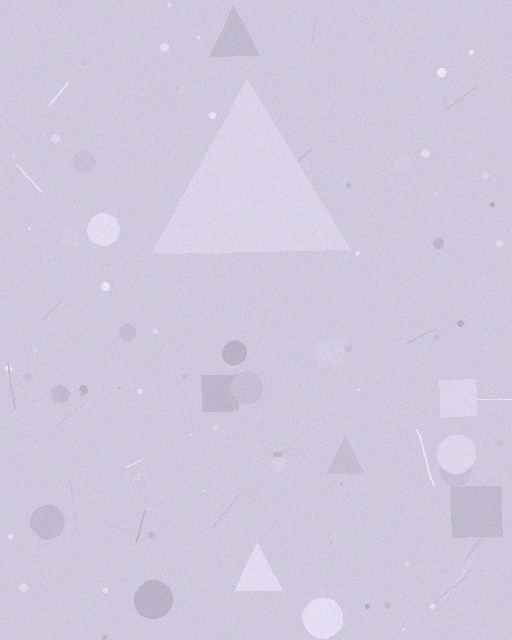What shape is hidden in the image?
A triangle is hidden in the image.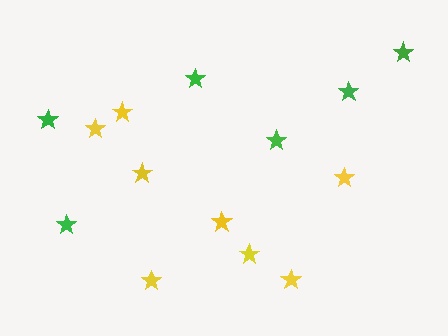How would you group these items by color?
There are 2 groups: one group of yellow stars (8) and one group of green stars (6).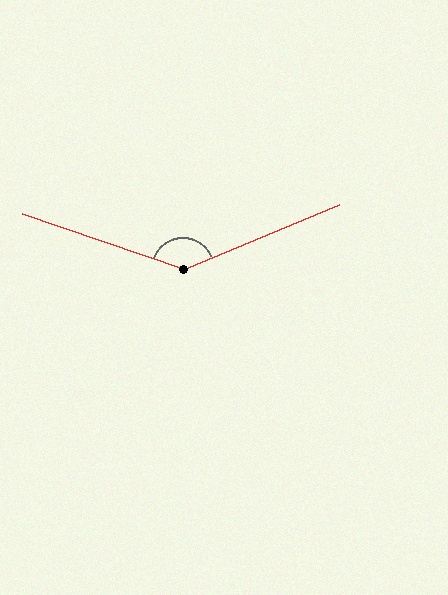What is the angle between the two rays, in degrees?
Approximately 139 degrees.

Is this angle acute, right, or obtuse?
It is obtuse.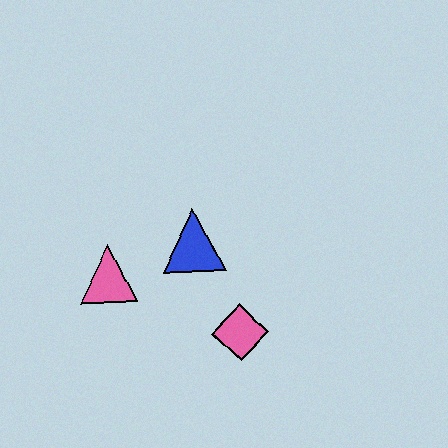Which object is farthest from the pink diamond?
The pink triangle is farthest from the pink diamond.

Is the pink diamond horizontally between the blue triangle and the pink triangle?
No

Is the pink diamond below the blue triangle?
Yes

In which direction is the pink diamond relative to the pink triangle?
The pink diamond is to the right of the pink triangle.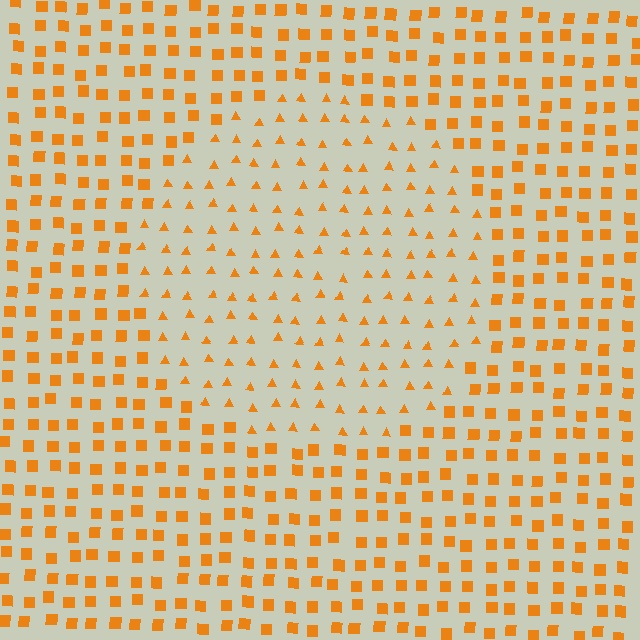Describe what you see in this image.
The image is filled with small orange elements arranged in a uniform grid. A circle-shaped region contains triangles, while the surrounding area contains squares. The boundary is defined purely by the change in element shape.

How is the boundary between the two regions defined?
The boundary is defined by a change in element shape: triangles inside vs. squares outside. All elements share the same color and spacing.